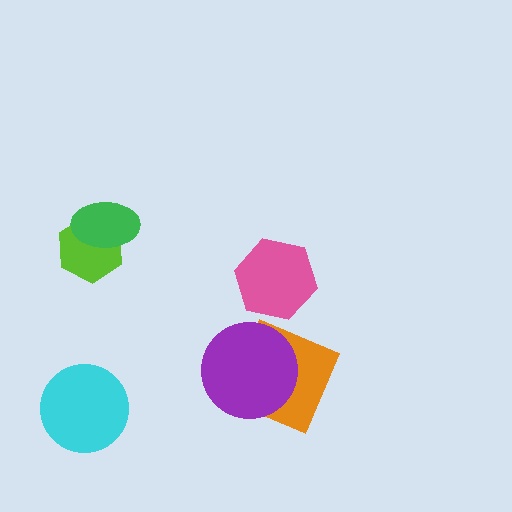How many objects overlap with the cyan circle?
0 objects overlap with the cyan circle.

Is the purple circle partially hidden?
No, no other shape covers it.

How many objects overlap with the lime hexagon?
1 object overlaps with the lime hexagon.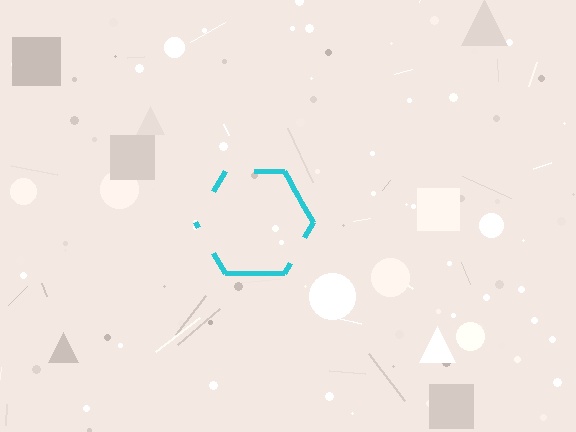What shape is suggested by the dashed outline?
The dashed outline suggests a hexagon.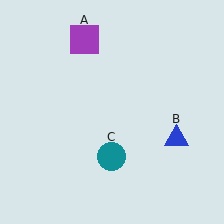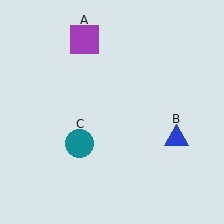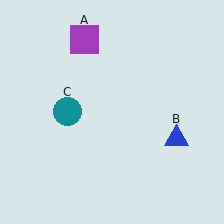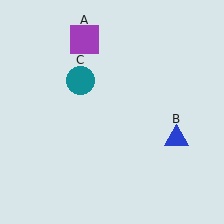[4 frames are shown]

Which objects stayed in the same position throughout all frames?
Purple square (object A) and blue triangle (object B) remained stationary.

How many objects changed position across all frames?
1 object changed position: teal circle (object C).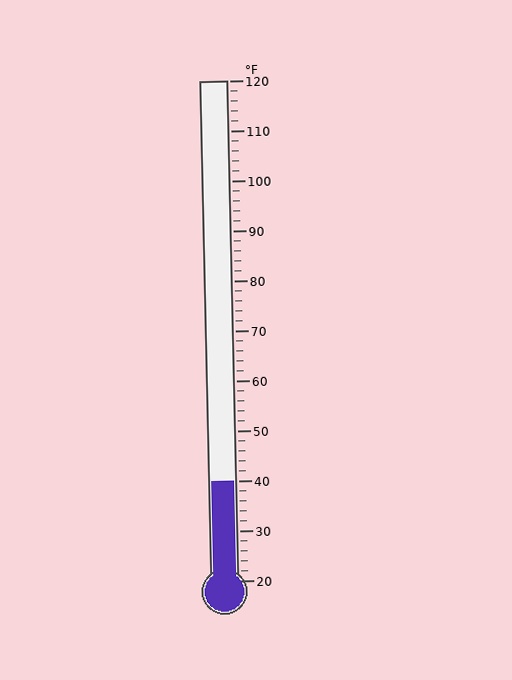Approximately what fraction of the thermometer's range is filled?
The thermometer is filled to approximately 20% of its range.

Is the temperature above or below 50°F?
The temperature is below 50°F.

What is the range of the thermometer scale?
The thermometer scale ranges from 20°F to 120°F.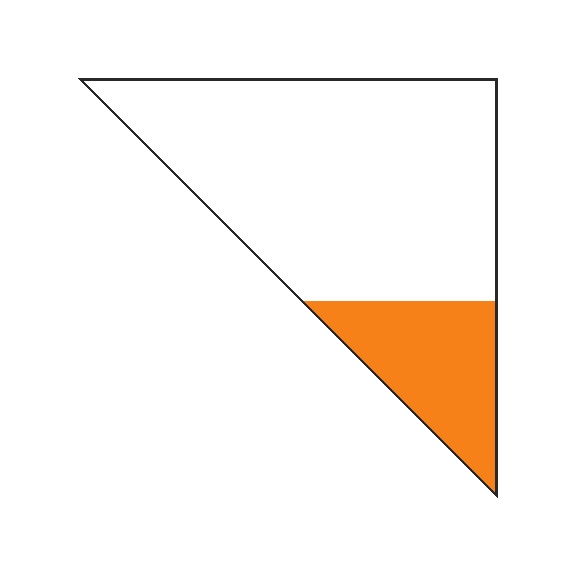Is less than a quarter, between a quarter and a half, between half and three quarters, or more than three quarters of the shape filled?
Less than a quarter.